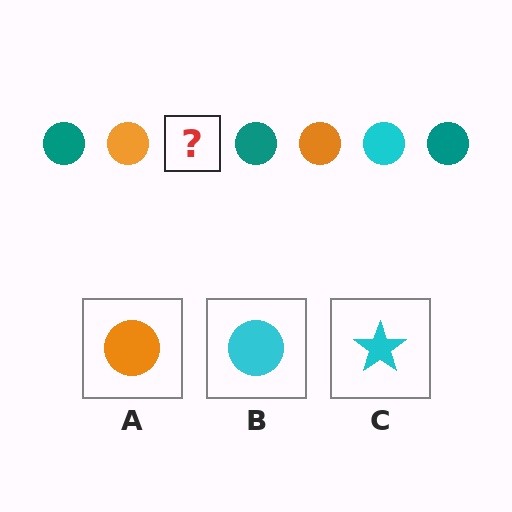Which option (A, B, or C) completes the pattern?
B.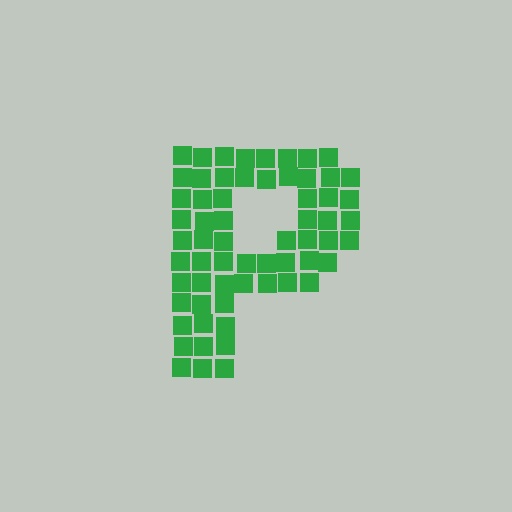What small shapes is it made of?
It is made of small squares.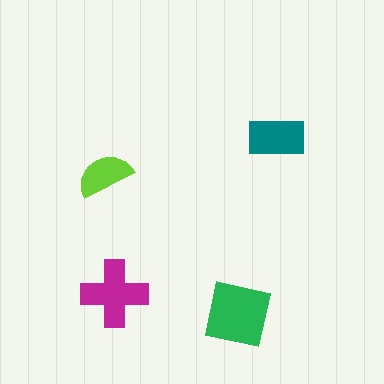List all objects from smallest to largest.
The lime semicircle, the teal rectangle, the magenta cross, the green square.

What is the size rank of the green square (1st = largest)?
1st.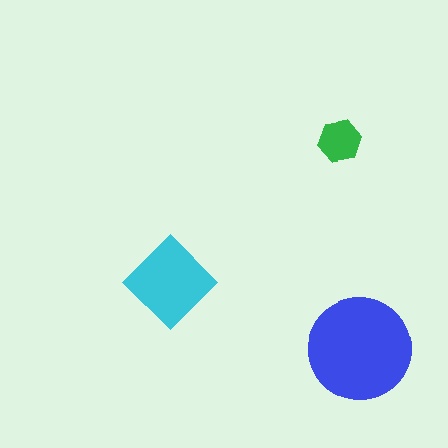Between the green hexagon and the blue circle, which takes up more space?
The blue circle.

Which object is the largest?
The blue circle.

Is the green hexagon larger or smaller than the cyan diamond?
Smaller.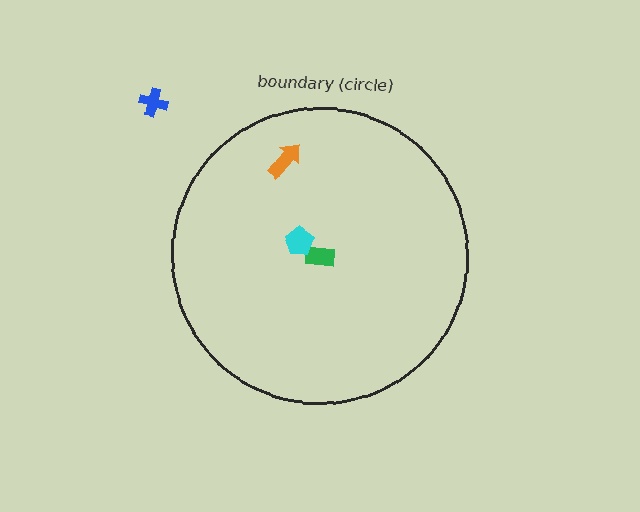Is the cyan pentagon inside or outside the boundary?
Inside.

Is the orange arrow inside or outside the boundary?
Inside.